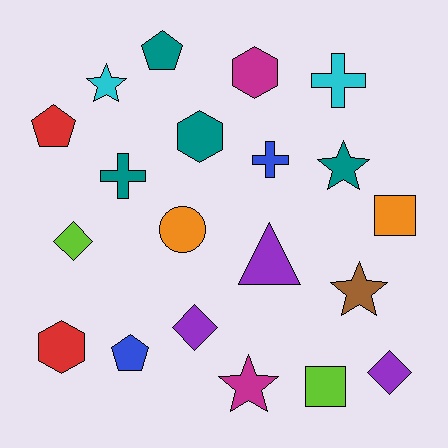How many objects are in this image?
There are 20 objects.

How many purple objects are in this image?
There are 3 purple objects.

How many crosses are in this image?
There are 3 crosses.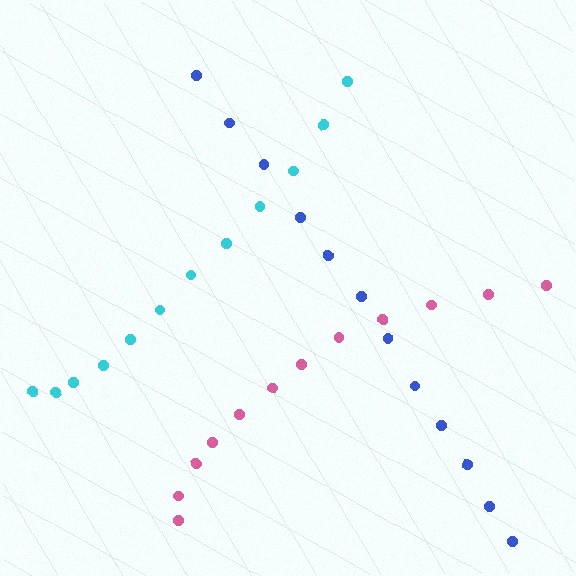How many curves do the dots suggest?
There are 3 distinct paths.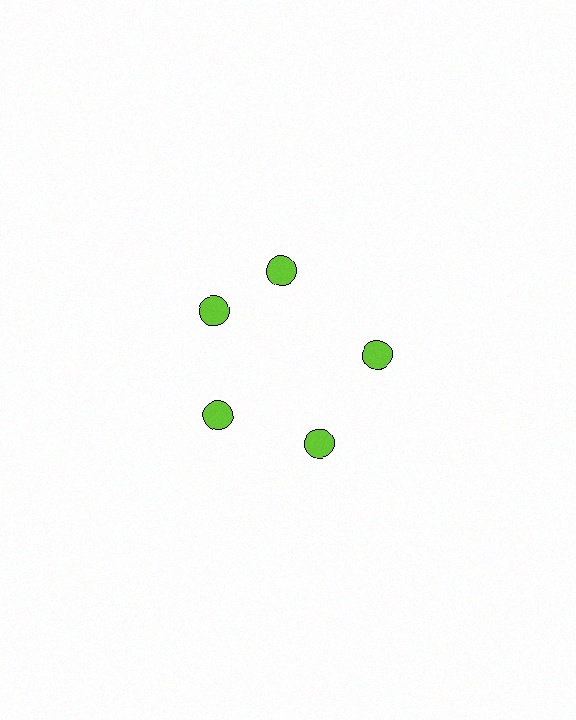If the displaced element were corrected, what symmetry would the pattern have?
It would have 5-fold rotational symmetry — the pattern would map onto itself every 72 degrees.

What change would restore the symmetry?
The symmetry would be restored by rotating it back into even spacing with its neighbors so that all 5 circles sit at equal angles and equal distance from the center.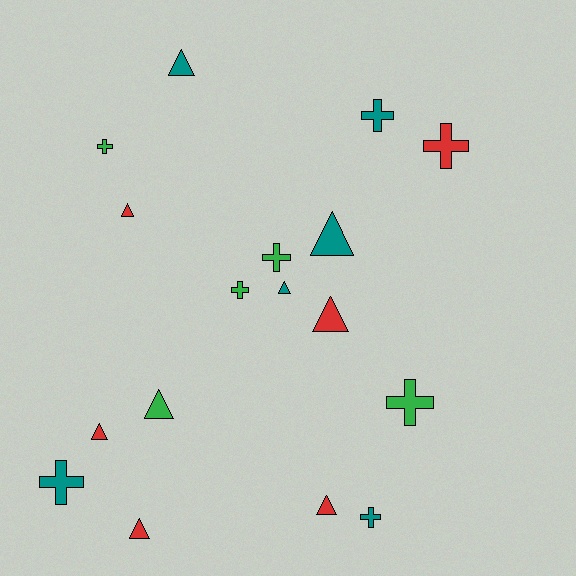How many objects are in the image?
There are 17 objects.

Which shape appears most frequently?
Triangle, with 9 objects.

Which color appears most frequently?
Teal, with 6 objects.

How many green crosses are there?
There are 4 green crosses.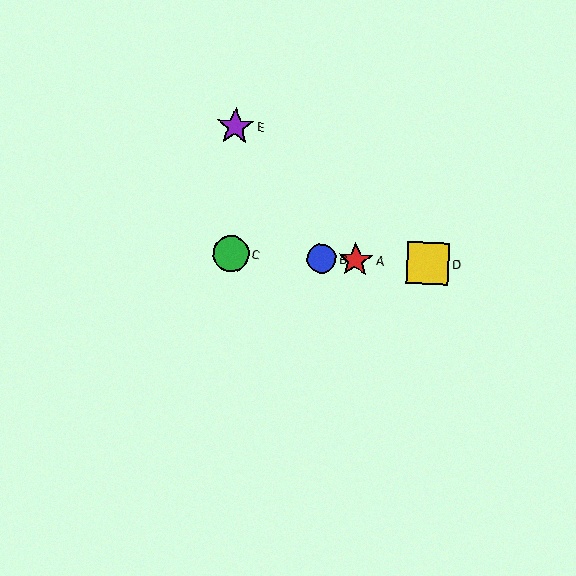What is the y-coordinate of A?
Object A is at y≈260.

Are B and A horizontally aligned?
Yes, both are at y≈258.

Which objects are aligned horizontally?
Objects A, B, C, D are aligned horizontally.